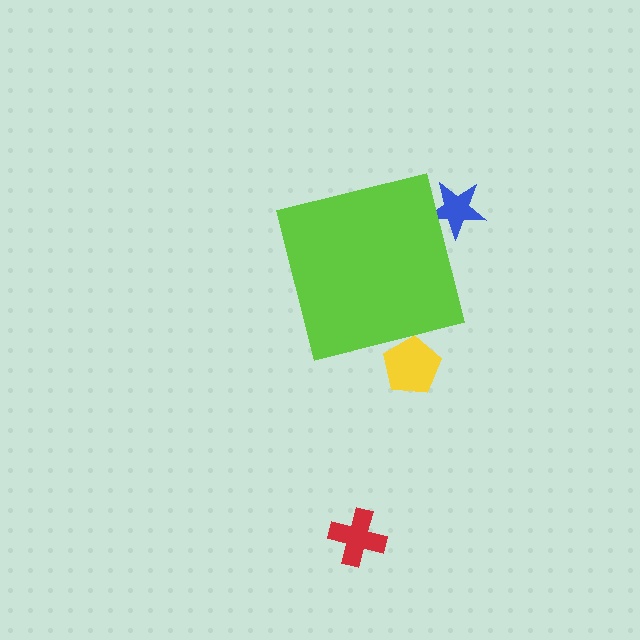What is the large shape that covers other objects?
A lime square.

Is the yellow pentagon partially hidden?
Yes, the yellow pentagon is partially hidden behind the lime square.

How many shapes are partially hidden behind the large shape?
2 shapes are partially hidden.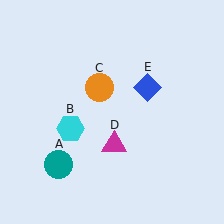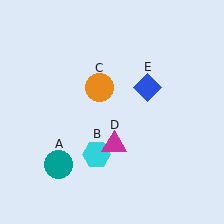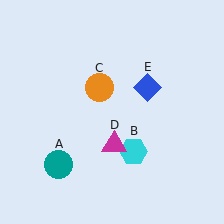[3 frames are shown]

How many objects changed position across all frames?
1 object changed position: cyan hexagon (object B).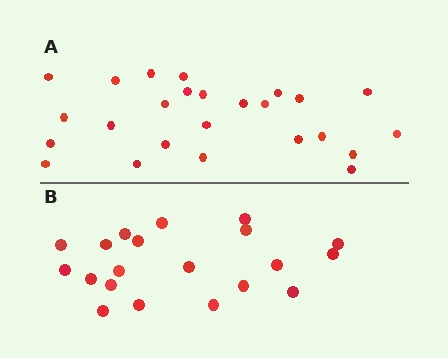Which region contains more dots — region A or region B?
Region A (the top region) has more dots.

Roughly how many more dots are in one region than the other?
Region A has about 5 more dots than region B.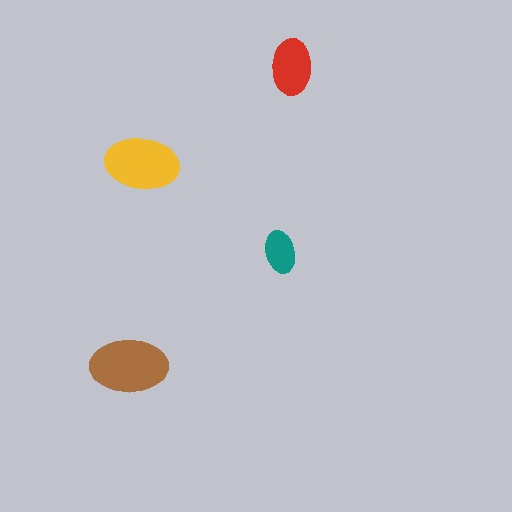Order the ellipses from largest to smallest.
the brown one, the yellow one, the red one, the teal one.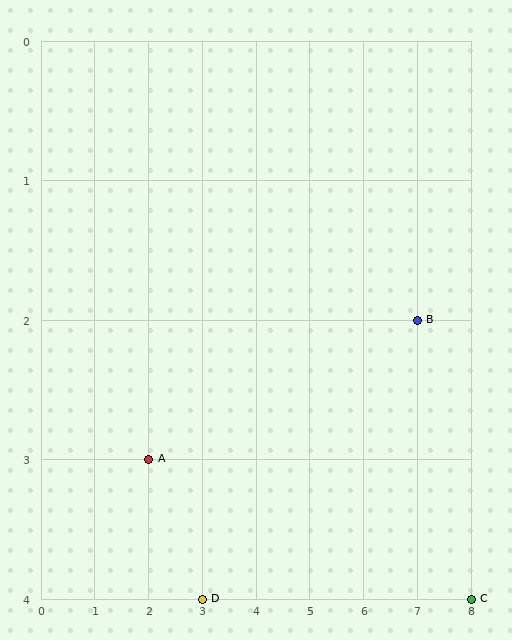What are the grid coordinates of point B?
Point B is at grid coordinates (7, 2).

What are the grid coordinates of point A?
Point A is at grid coordinates (2, 3).